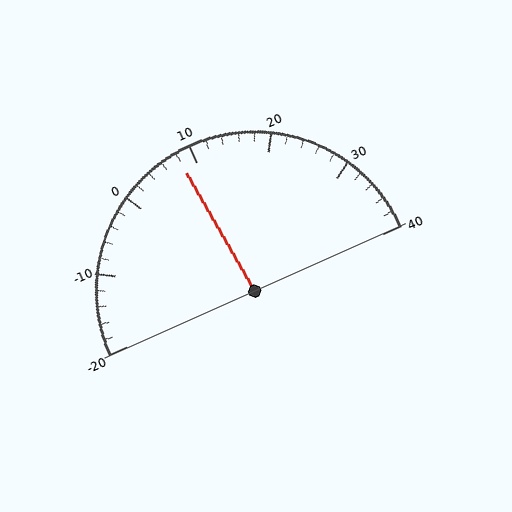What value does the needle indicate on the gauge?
The needle indicates approximately 8.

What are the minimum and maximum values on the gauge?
The gauge ranges from -20 to 40.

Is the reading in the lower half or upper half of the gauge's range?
The reading is in the lower half of the range (-20 to 40).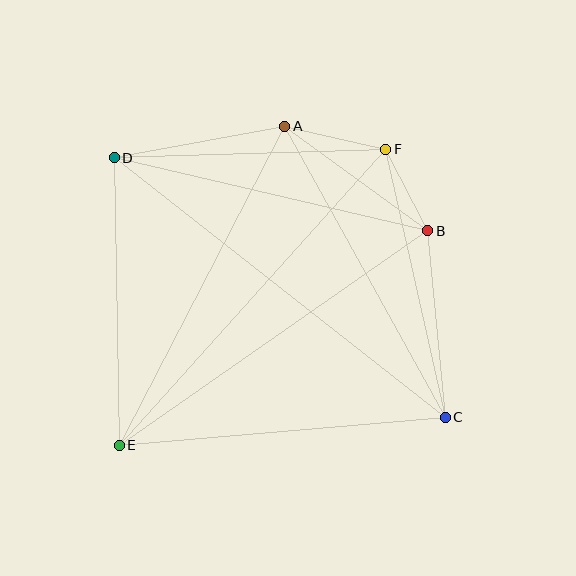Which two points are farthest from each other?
Points C and D are farthest from each other.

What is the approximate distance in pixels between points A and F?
The distance between A and F is approximately 104 pixels.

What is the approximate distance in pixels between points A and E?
The distance between A and E is approximately 359 pixels.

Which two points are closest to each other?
Points B and F are closest to each other.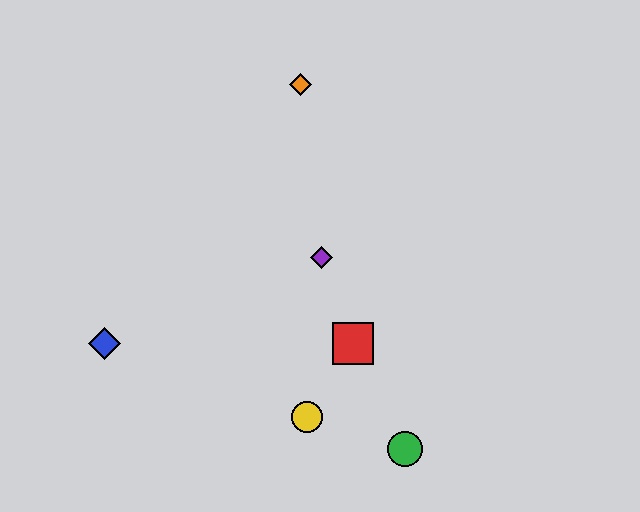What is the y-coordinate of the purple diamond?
The purple diamond is at y≈257.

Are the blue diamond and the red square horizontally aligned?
Yes, both are at y≈343.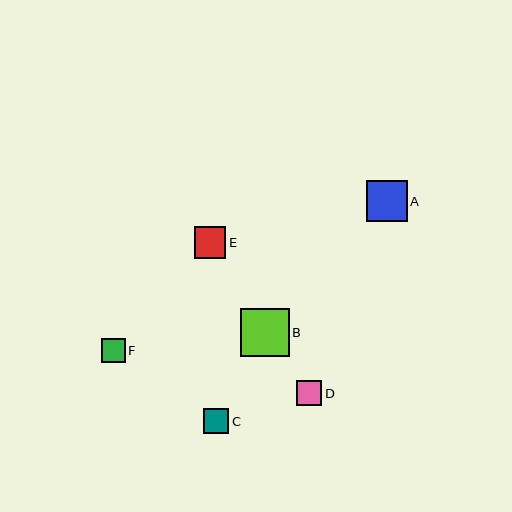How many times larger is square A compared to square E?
Square A is approximately 1.3 times the size of square E.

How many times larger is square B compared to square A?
Square B is approximately 1.2 times the size of square A.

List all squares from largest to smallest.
From largest to smallest: B, A, E, C, D, F.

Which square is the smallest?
Square F is the smallest with a size of approximately 24 pixels.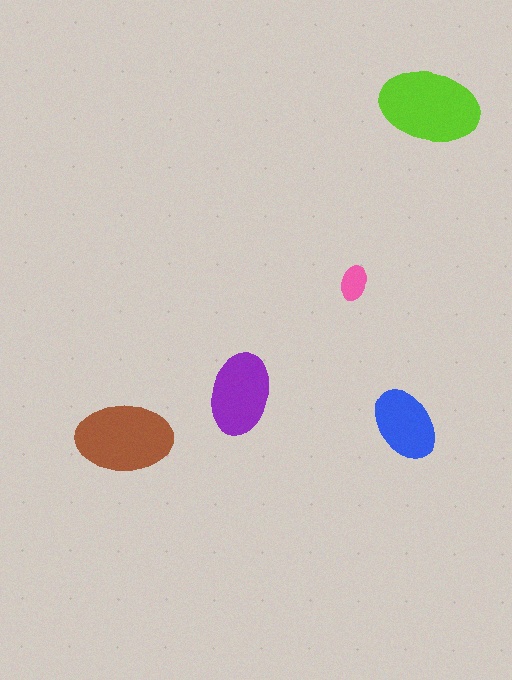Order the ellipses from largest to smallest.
the lime one, the brown one, the purple one, the blue one, the pink one.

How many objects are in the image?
There are 5 objects in the image.